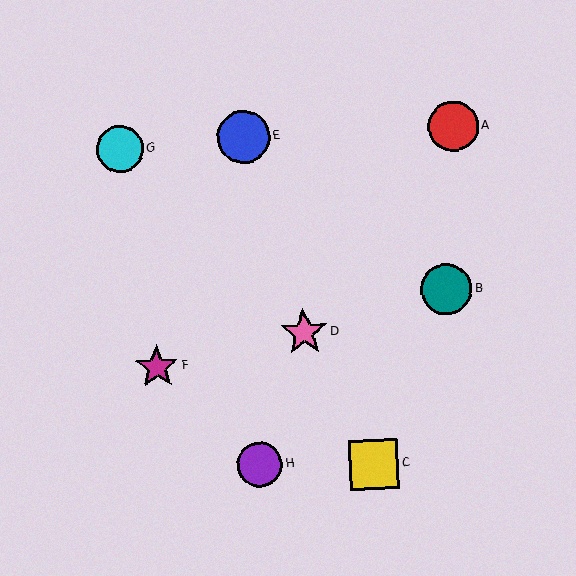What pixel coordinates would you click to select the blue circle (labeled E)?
Click at (243, 137) to select the blue circle E.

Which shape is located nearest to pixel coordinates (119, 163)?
The cyan circle (labeled G) at (120, 149) is nearest to that location.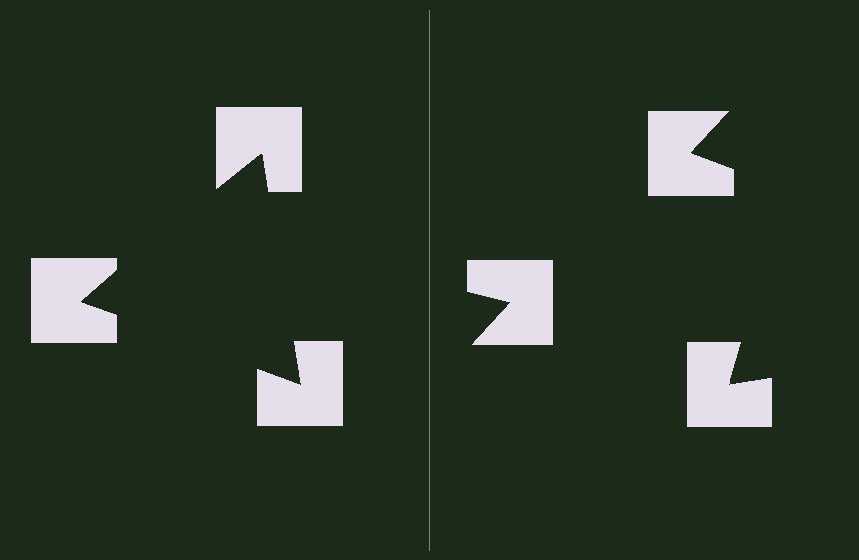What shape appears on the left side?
An illusory triangle.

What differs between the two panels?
The notched squares are positioned identically on both sides; only the wedge orientations differ. On the left they align to a triangle; on the right they are misaligned.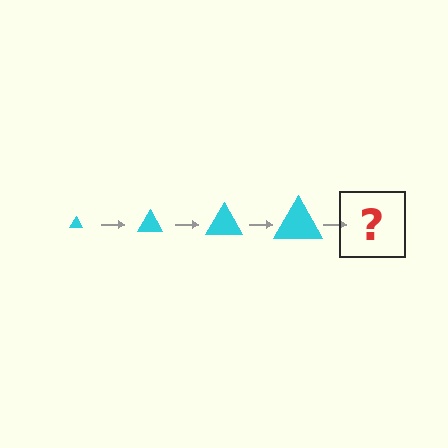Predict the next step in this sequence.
The next step is a cyan triangle, larger than the previous one.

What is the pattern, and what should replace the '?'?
The pattern is that the triangle gets progressively larger each step. The '?' should be a cyan triangle, larger than the previous one.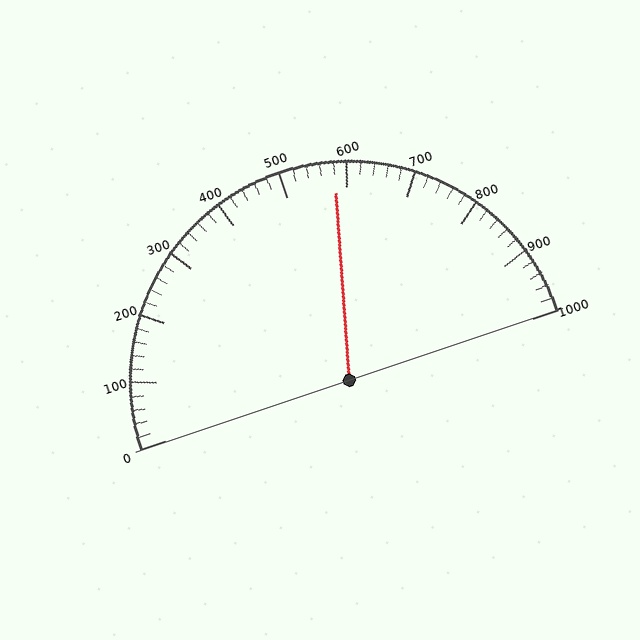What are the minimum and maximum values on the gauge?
The gauge ranges from 0 to 1000.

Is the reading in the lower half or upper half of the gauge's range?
The reading is in the upper half of the range (0 to 1000).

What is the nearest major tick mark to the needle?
The nearest major tick mark is 600.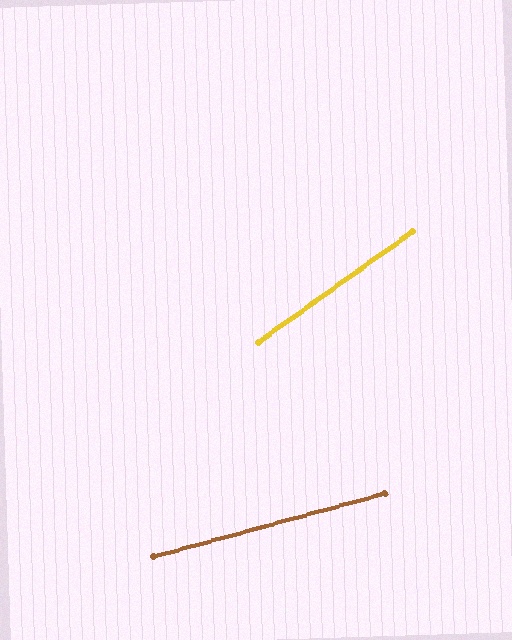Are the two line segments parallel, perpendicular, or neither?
Neither parallel nor perpendicular — they differ by about 20°.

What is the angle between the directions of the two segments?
Approximately 20 degrees.